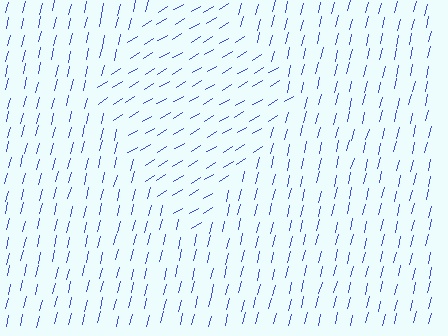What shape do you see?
I see a diamond.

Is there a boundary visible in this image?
Yes, there is a texture boundary formed by a change in line orientation.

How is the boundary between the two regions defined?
The boundary is defined purely by a change in line orientation (approximately 45 degrees difference). All lines are the same color and thickness.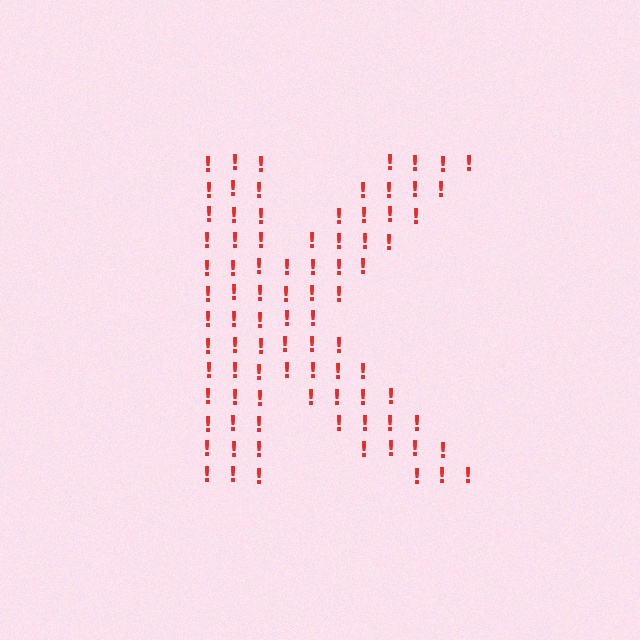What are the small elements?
The small elements are exclamation marks.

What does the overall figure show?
The overall figure shows the letter K.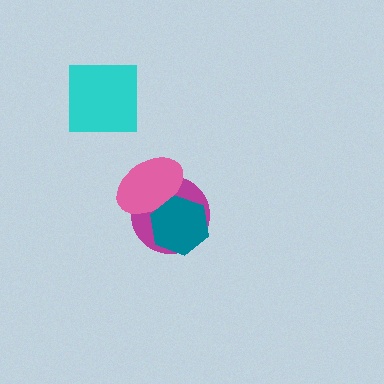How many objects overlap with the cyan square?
0 objects overlap with the cyan square.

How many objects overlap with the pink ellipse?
2 objects overlap with the pink ellipse.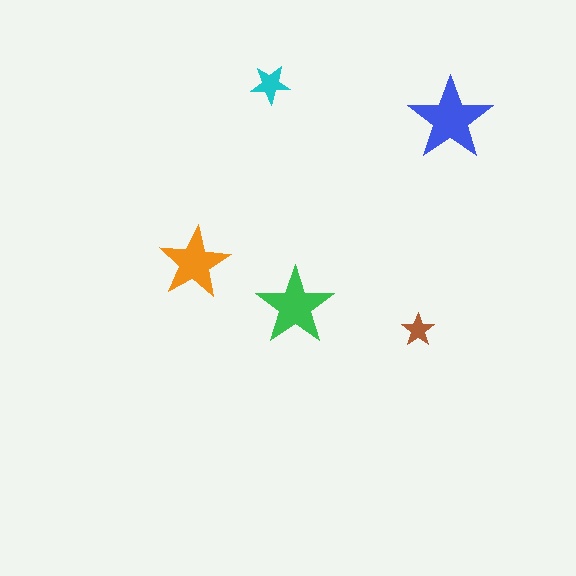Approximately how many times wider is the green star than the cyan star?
About 2 times wider.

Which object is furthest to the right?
The blue star is rightmost.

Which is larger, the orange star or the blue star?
The blue one.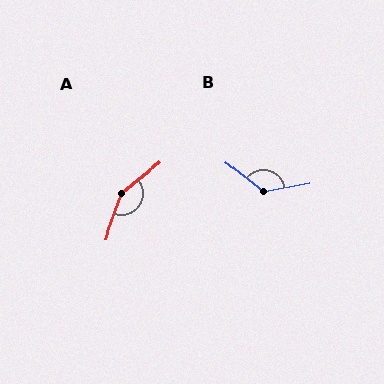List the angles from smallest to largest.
B (132°), A (148°).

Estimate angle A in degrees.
Approximately 148 degrees.